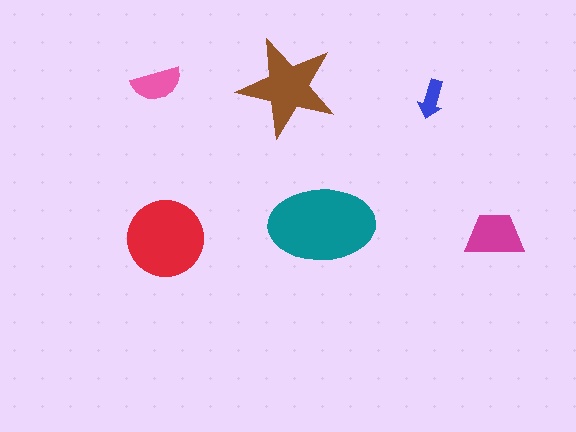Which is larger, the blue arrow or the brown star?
The brown star.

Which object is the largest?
The teal ellipse.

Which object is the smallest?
The blue arrow.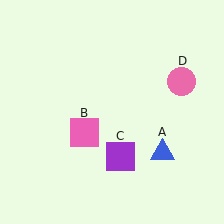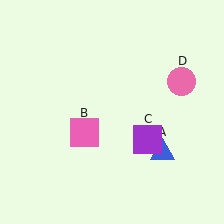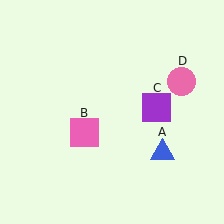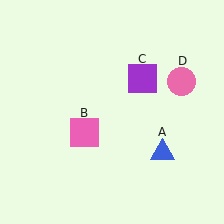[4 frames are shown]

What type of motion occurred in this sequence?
The purple square (object C) rotated counterclockwise around the center of the scene.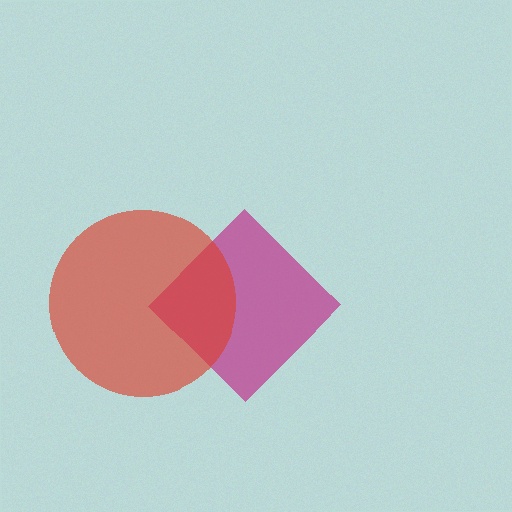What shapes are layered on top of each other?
The layered shapes are: a magenta diamond, a red circle.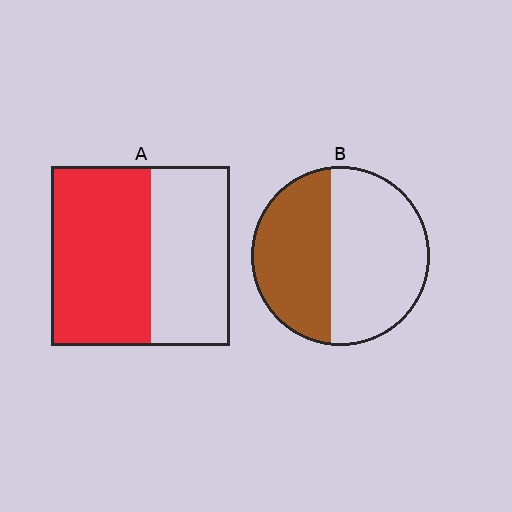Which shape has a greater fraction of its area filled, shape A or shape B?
Shape A.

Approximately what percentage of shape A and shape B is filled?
A is approximately 55% and B is approximately 45%.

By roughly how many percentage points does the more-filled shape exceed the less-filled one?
By roughly 15 percentage points (A over B).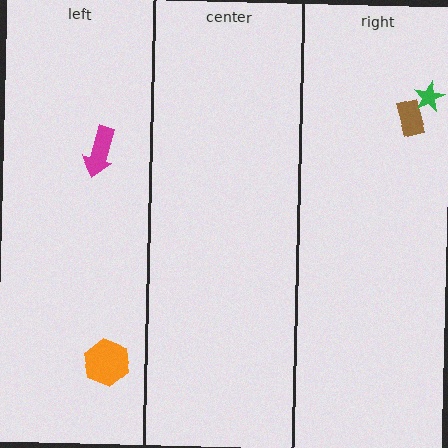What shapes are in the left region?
The orange hexagon, the magenta arrow.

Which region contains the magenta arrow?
The left region.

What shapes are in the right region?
The brown rectangle, the green star.